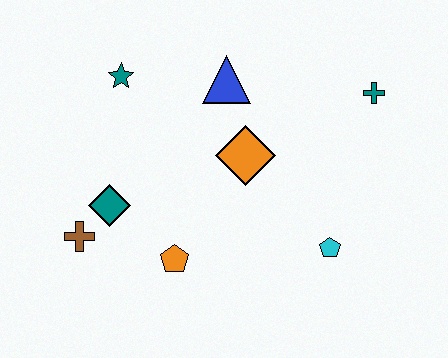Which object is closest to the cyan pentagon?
The orange diamond is closest to the cyan pentagon.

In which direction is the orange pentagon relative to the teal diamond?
The orange pentagon is to the right of the teal diamond.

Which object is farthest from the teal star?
The cyan pentagon is farthest from the teal star.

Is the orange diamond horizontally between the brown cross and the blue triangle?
No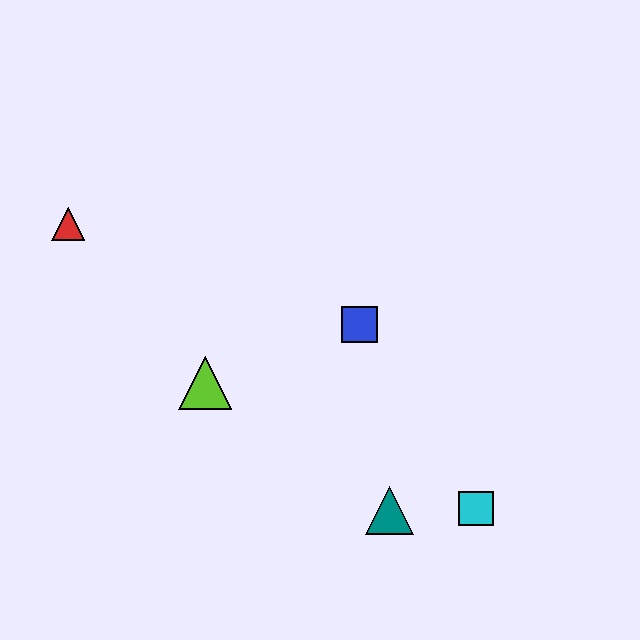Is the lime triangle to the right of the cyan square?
No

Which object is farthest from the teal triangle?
The red triangle is farthest from the teal triangle.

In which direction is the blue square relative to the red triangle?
The blue square is to the right of the red triangle.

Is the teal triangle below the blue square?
Yes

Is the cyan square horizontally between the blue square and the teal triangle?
No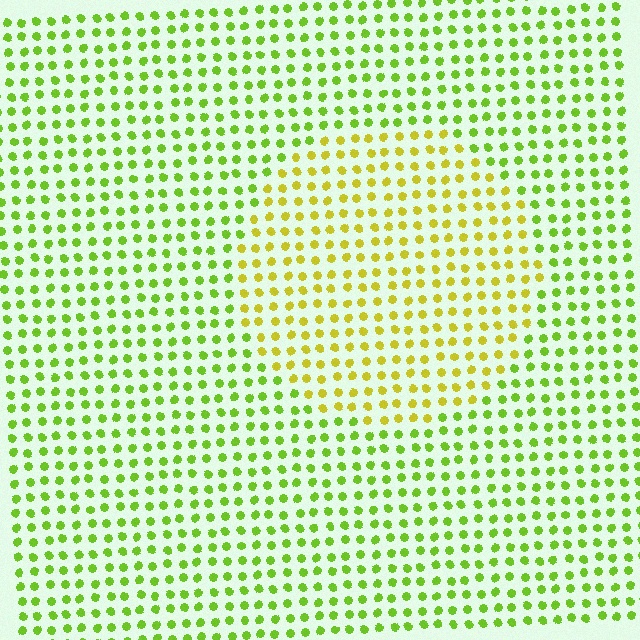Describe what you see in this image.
The image is filled with small lime elements in a uniform arrangement. A circle-shaped region is visible where the elements are tinted to a slightly different hue, forming a subtle color boundary.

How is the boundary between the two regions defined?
The boundary is defined purely by a slight shift in hue (about 34 degrees). Spacing, size, and orientation are identical on both sides.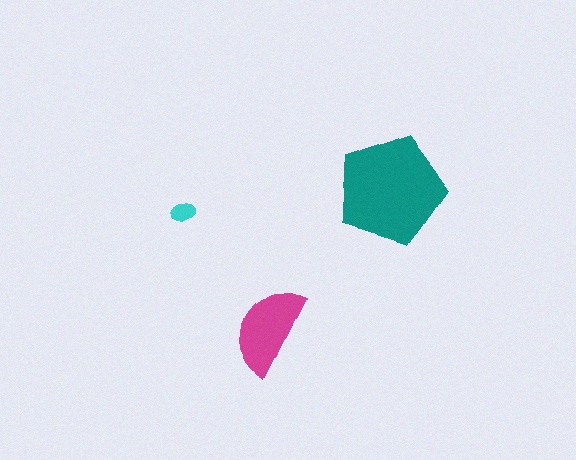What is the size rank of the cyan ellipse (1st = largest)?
3rd.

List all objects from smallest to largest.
The cyan ellipse, the magenta semicircle, the teal pentagon.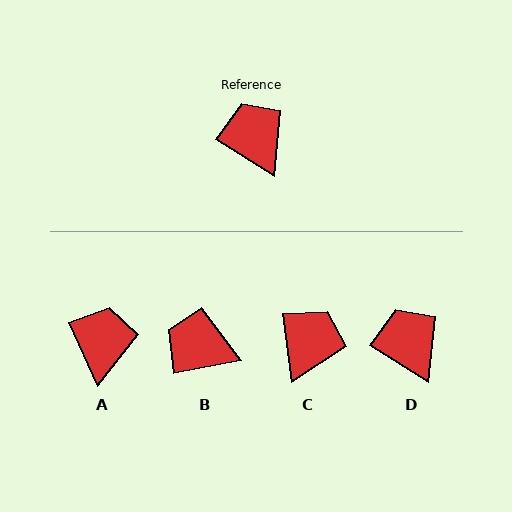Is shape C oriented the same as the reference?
No, it is off by about 51 degrees.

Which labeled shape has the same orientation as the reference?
D.